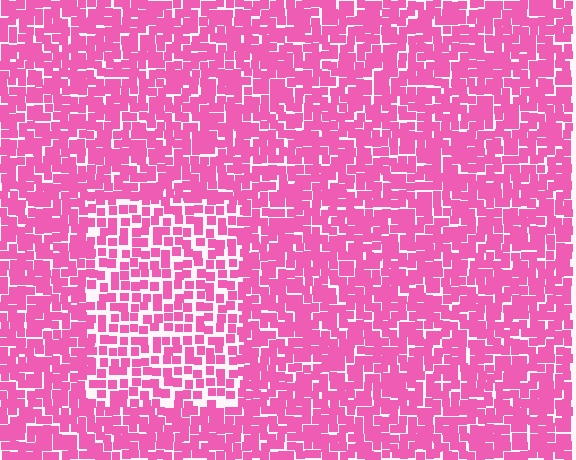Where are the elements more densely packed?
The elements are more densely packed outside the rectangle boundary.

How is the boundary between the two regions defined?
The boundary is defined by a change in element density (approximately 1.5x ratio). All elements are the same color, size, and shape.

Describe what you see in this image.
The image contains small pink elements arranged at two different densities. A rectangle-shaped region is visible where the elements are less densely packed than the surrounding area.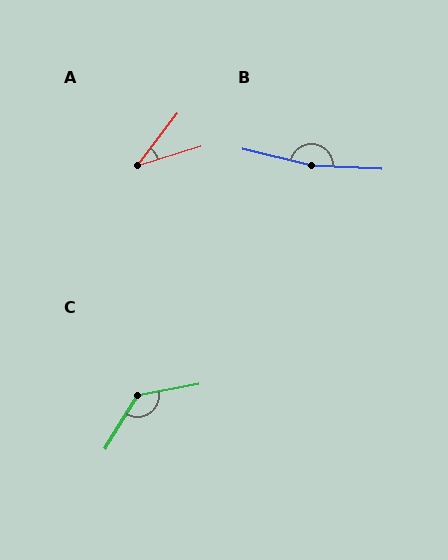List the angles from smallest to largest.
A (35°), C (132°), B (169°).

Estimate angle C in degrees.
Approximately 132 degrees.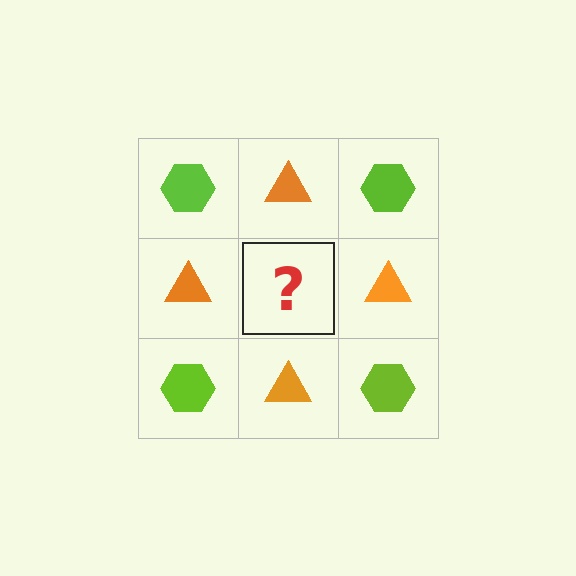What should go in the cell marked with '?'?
The missing cell should contain a lime hexagon.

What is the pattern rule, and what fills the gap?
The rule is that it alternates lime hexagon and orange triangle in a checkerboard pattern. The gap should be filled with a lime hexagon.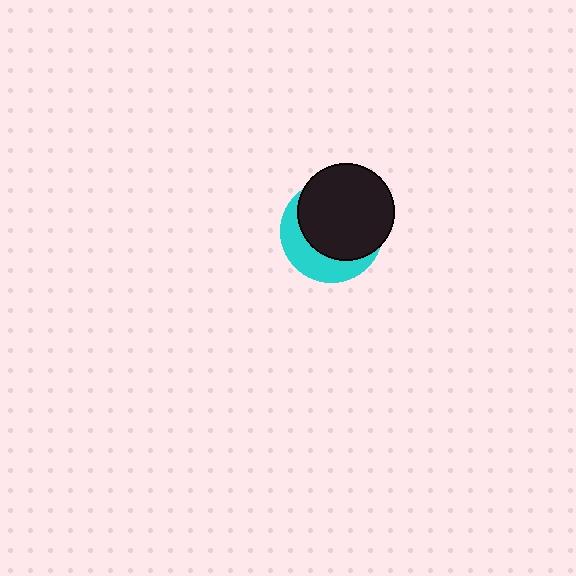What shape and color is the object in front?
The object in front is a black circle.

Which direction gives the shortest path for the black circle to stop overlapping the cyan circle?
Moving toward the upper-right gives the shortest separation.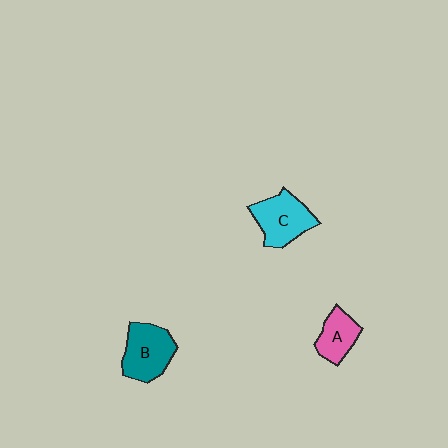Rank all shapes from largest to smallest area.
From largest to smallest: B (teal), C (cyan), A (pink).